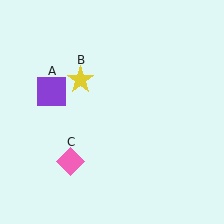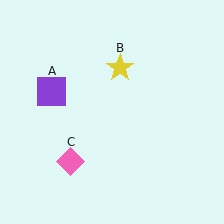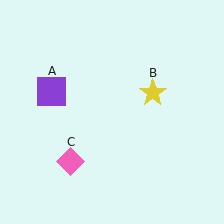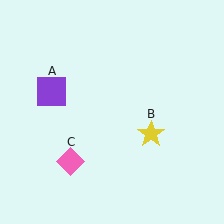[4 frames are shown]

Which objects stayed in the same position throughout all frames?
Purple square (object A) and pink diamond (object C) remained stationary.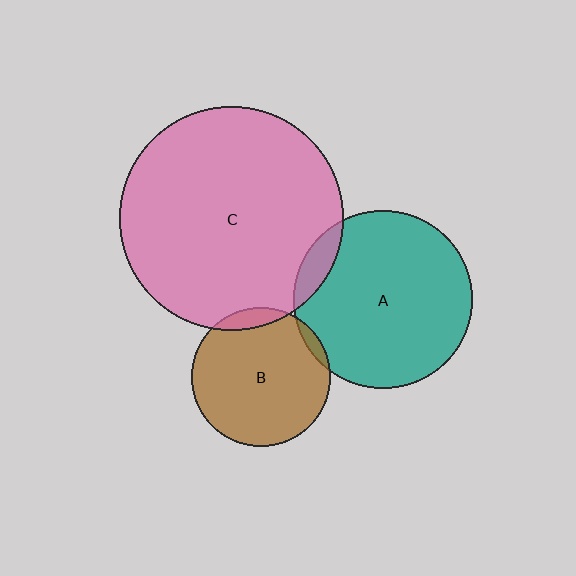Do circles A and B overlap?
Yes.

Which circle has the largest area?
Circle C (pink).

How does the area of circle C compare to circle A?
Approximately 1.6 times.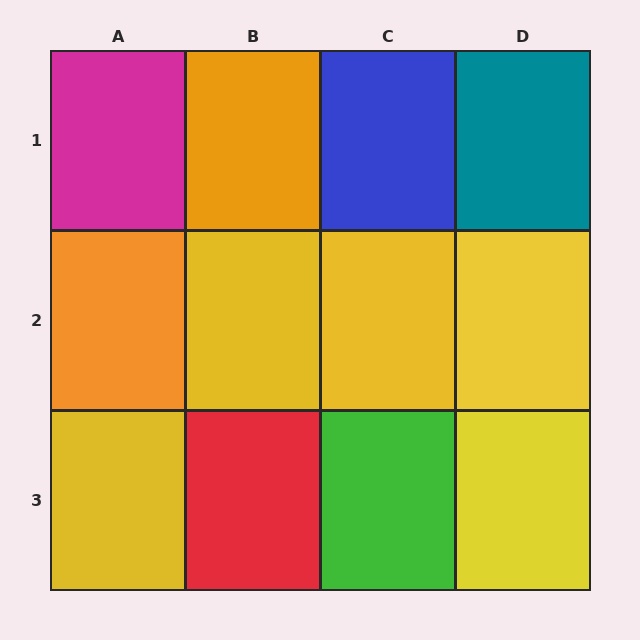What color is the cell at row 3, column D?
Yellow.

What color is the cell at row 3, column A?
Yellow.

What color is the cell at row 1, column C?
Blue.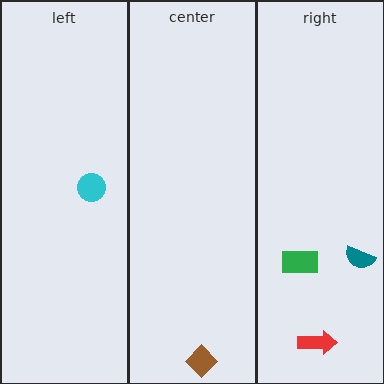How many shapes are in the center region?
1.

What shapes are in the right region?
The red arrow, the green rectangle, the teal semicircle.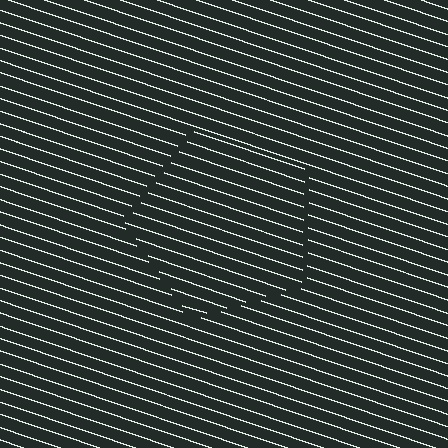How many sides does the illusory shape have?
5 sides — the line-ends trace a pentagon.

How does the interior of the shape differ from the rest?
The interior of the shape contains the same grating, shifted by half a period — the contour is defined by the phase discontinuity where line-ends from the inner and outer gratings abut.